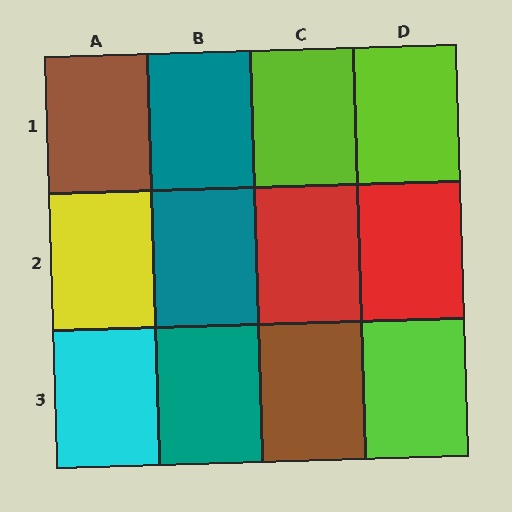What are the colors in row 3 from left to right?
Cyan, teal, brown, lime.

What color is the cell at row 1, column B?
Teal.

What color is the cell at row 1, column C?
Lime.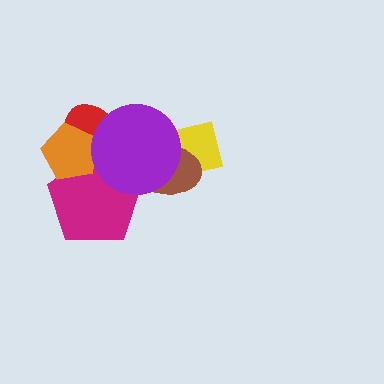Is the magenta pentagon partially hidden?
Yes, it is partially covered by another shape.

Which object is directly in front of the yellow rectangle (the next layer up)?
The brown ellipse is directly in front of the yellow rectangle.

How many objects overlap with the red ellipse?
4 objects overlap with the red ellipse.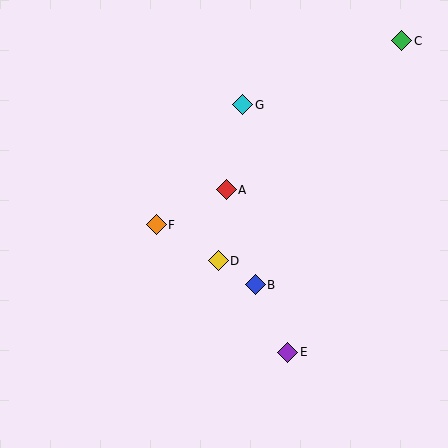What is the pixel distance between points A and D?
The distance between A and D is 71 pixels.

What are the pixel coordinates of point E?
Point E is at (287, 352).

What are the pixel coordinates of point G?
Point G is at (243, 105).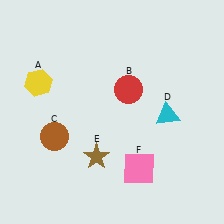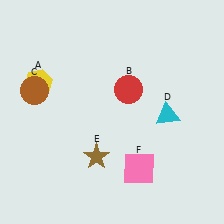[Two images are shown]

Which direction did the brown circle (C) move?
The brown circle (C) moved up.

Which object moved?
The brown circle (C) moved up.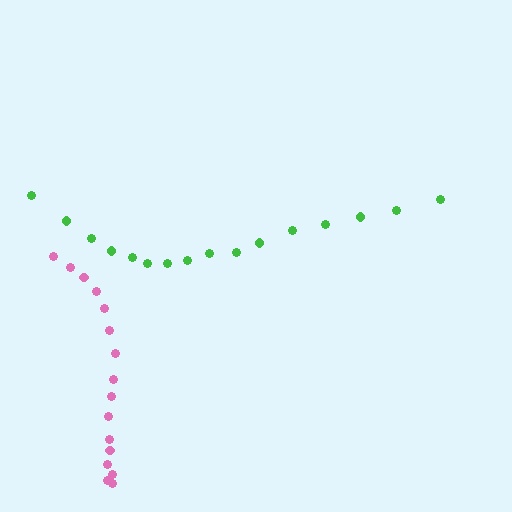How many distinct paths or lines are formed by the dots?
There are 2 distinct paths.